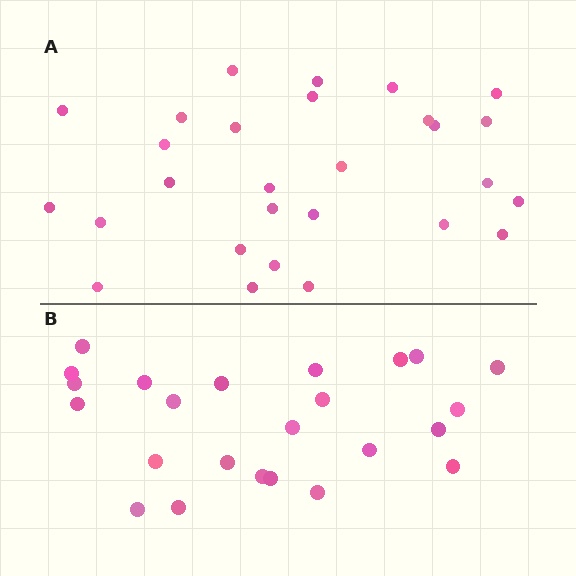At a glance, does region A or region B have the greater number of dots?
Region A (the top region) has more dots.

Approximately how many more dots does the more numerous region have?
Region A has about 4 more dots than region B.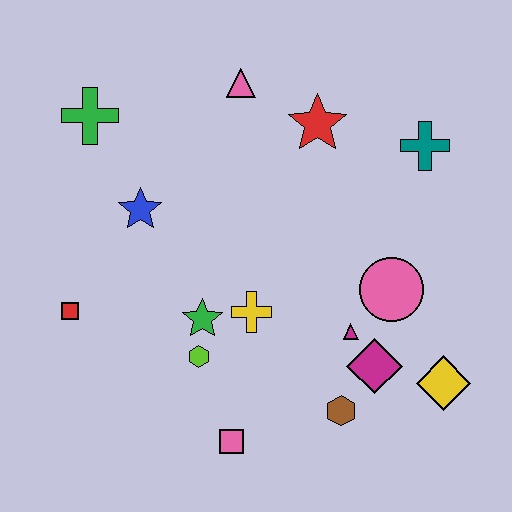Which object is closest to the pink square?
The lime hexagon is closest to the pink square.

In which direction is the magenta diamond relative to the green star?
The magenta diamond is to the right of the green star.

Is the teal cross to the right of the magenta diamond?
Yes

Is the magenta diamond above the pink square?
Yes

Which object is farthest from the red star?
The pink square is farthest from the red star.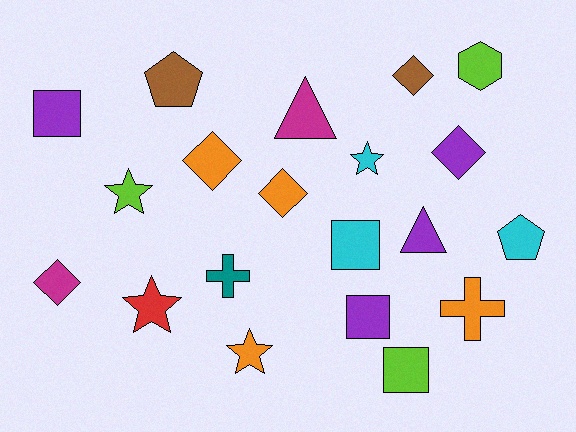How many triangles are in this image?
There are 2 triangles.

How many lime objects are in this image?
There are 3 lime objects.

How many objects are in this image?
There are 20 objects.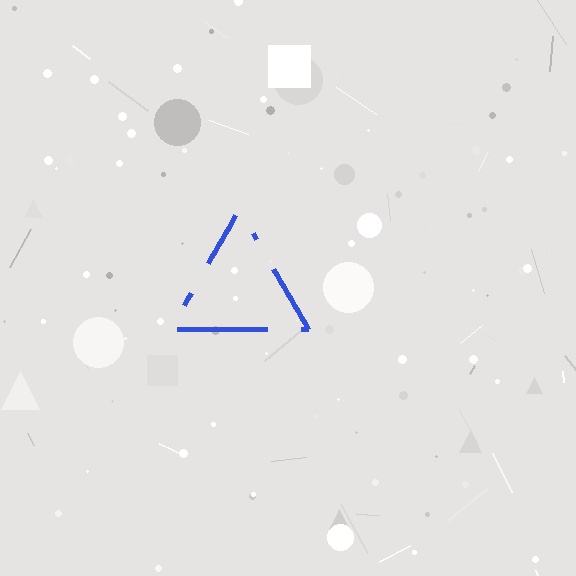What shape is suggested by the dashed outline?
The dashed outline suggests a triangle.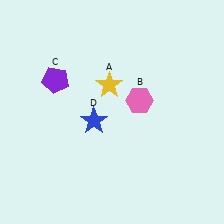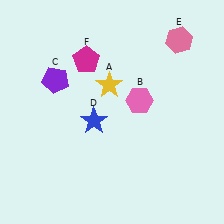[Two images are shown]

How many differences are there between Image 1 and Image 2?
There are 2 differences between the two images.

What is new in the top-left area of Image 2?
A magenta pentagon (F) was added in the top-left area of Image 2.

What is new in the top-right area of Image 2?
A pink hexagon (E) was added in the top-right area of Image 2.